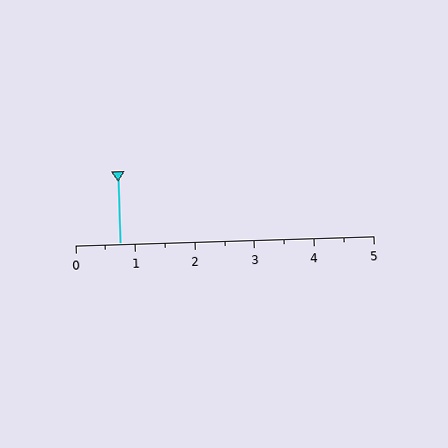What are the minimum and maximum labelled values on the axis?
The axis runs from 0 to 5.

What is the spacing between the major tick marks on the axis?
The major ticks are spaced 1 apart.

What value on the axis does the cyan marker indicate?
The marker indicates approximately 0.8.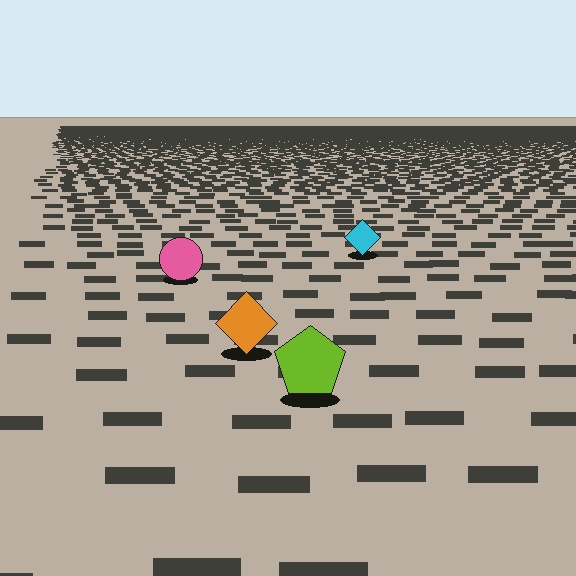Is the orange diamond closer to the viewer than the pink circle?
Yes. The orange diamond is closer — you can tell from the texture gradient: the ground texture is coarser near it.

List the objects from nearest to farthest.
From nearest to farthest: the lime pentagon, the orange diamond, the pink circle, the cyan diamond.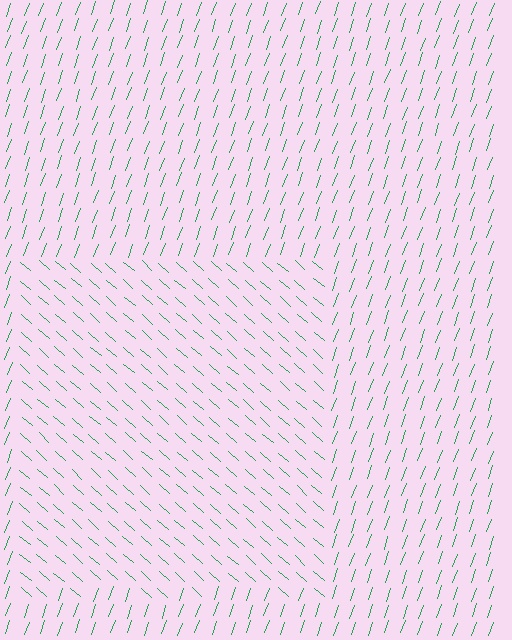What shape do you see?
I see a rectangle.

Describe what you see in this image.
The image is filled with small green line segments. A rectangle region in the image has lines oriented differently from the surrounding lines, creating a visible texture boundary.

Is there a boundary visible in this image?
Yes, there is a texture boundary formed by a change in line orientation.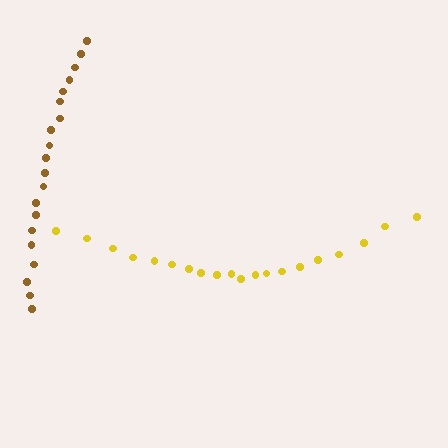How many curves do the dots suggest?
There are 2 distinct paths.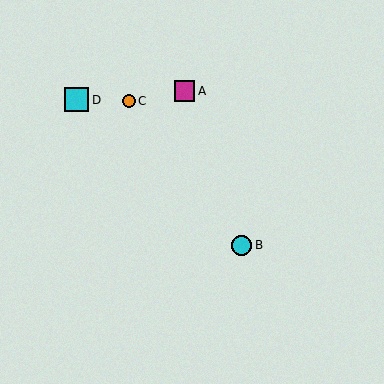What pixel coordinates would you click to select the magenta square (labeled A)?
Click at (184, 91) to select the magenta square A.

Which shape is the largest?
The cyan square (labeled D) is the largest.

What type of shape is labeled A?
Shape A is a magenta square.